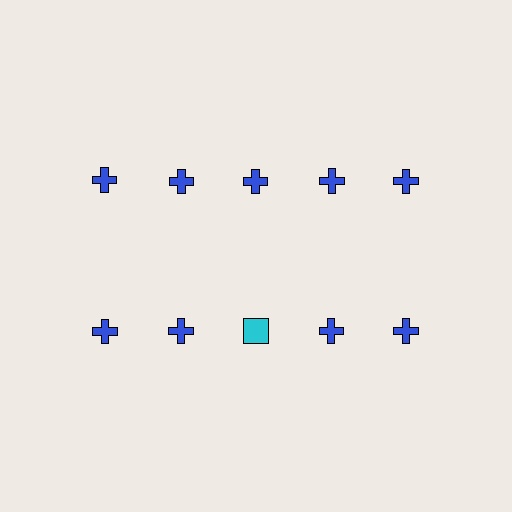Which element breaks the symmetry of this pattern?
The cyan square in the second row, center column breaks the symmetry. All other shapes are blue crosses.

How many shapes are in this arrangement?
There are 10 shapes arranged in a grid pattern.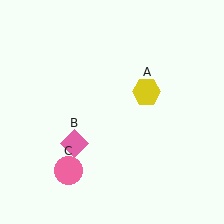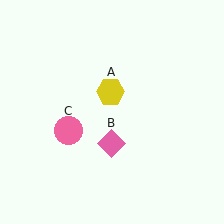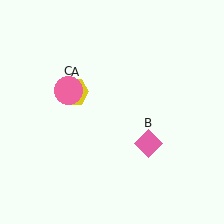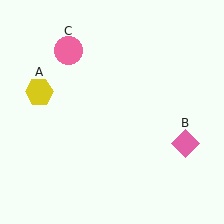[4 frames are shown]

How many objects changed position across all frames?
3 objects changed position: yellow hexagon (object A), pink diamond (object B), pink circle (object C).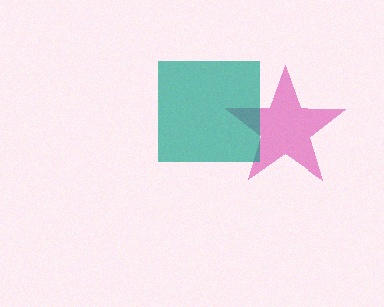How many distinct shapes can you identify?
There are 2 distinct shapes: a magenta star, a teal square.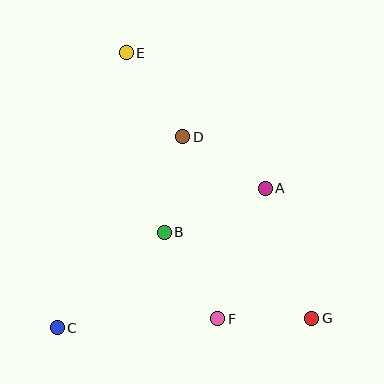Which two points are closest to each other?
Points F and G are closest to each other.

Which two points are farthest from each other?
Points E and G are farthest from each other.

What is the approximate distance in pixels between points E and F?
The distance between E and F is approximately 282 pixels.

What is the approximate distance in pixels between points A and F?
The distance between A and F is approximately 139 pixels.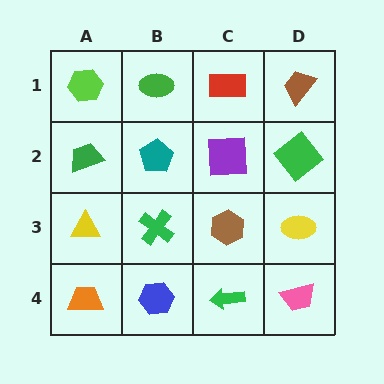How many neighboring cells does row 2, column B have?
4.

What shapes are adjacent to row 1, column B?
A teal pentagon (row 2, column B), a lime hexagon (row 1, column A), a red rectangle (row 1, column C).